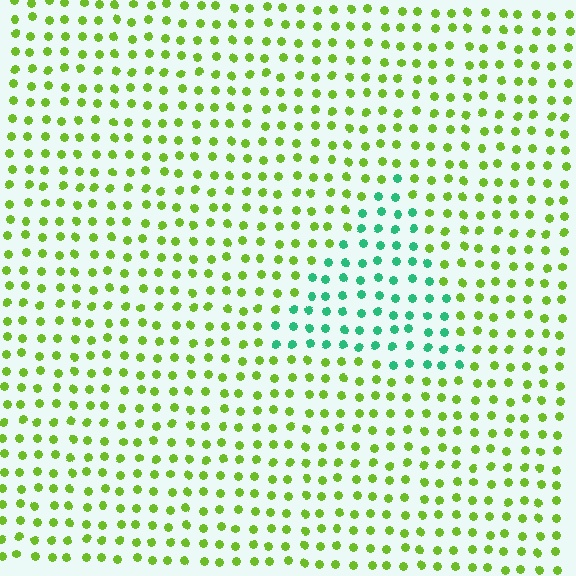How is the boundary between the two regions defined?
The boundary is defined purely by a slight shift in hue (about 61 degrees). Spacing, size, and orientation are identical on both sides.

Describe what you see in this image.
The image is filled with small lime elements in a uniform arrangement. A triangle-shaped region is visible where the elements are tinted to a slightly different hue, forming a subtle color boundary.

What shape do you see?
I see a triangle.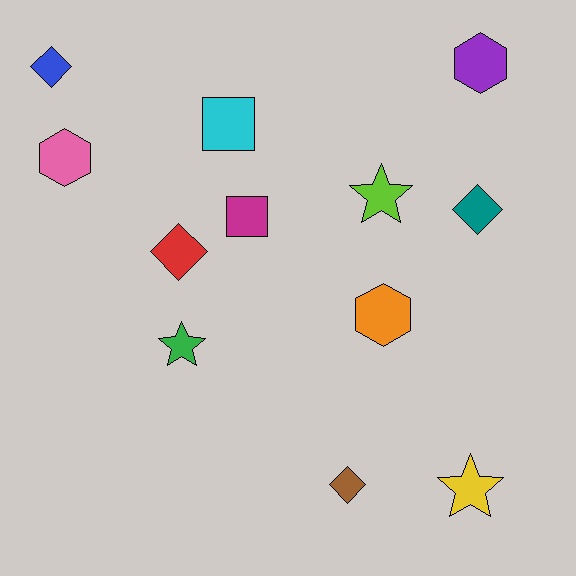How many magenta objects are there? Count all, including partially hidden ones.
There is 1 magenta object.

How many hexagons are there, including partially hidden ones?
There are 3 hexagons.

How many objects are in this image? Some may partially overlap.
There are 12 objects.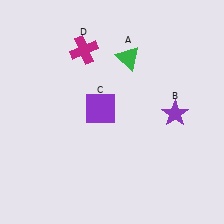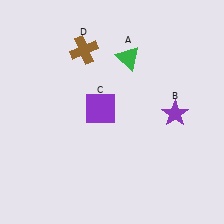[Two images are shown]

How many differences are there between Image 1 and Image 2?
There is 1 difference between the two images.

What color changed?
The cross (D) changed from magenta in Image 1 to brown in Image 2.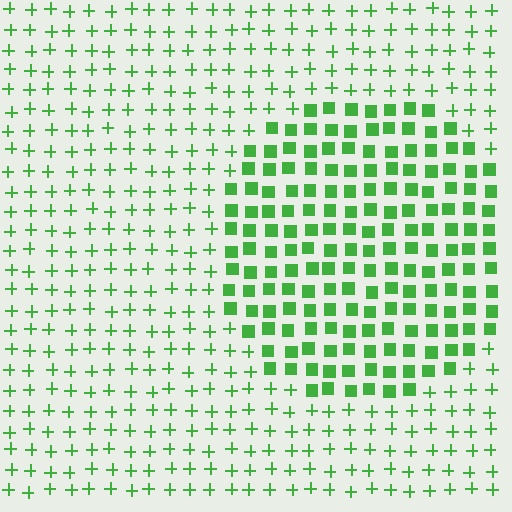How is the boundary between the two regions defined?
The boundary is defined by a change in element shape: squares inside vs. plus signs outside. All elements share the same color and spacing.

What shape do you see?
I see a circle.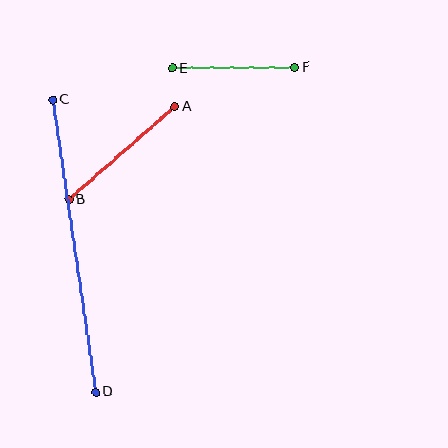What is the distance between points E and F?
The distance is approximately 123 pixels.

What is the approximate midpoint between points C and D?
The midpoint is at approximately (74, 246) pixels.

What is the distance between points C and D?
The distance is approximately 296 pixels.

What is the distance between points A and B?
The distance is approximately 141 pixels.